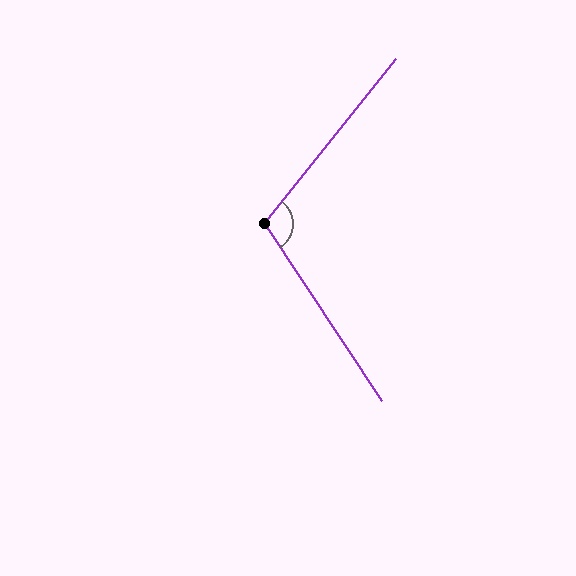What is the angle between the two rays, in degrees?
Approximately 108 degrees.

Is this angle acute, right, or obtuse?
It is obtuse.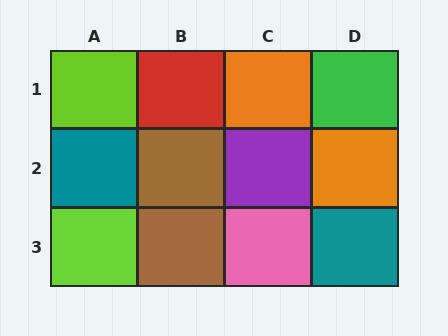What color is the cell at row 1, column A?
Lime.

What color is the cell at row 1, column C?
Orange.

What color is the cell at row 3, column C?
Pink.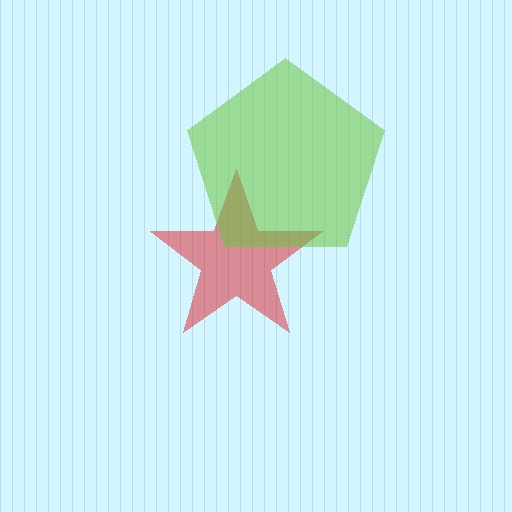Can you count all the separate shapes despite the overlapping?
Yes, there are 2 separate shapes.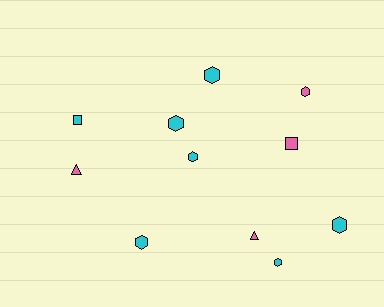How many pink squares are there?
There is 1 pink square.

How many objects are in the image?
There are 11 objects.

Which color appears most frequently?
Cyan, with 7 objects.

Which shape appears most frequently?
Hexagon, with 7 objects.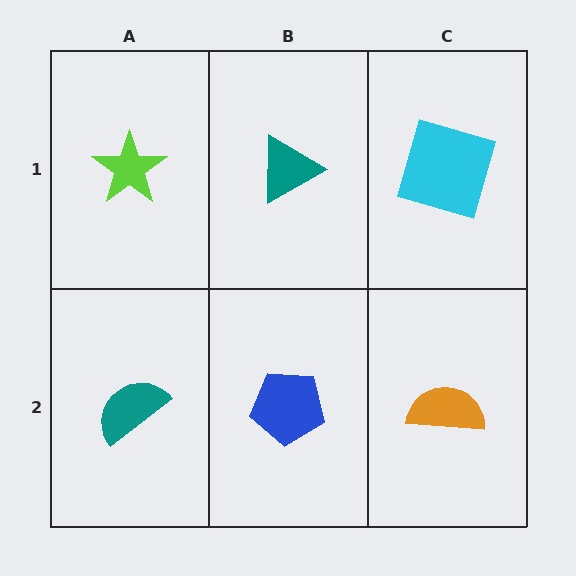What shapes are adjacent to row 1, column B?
A blue pentagon (row 2, column B), a lime star (row 1, column A), a cyan square (row 1, column C).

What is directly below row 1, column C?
An orange semicircle.